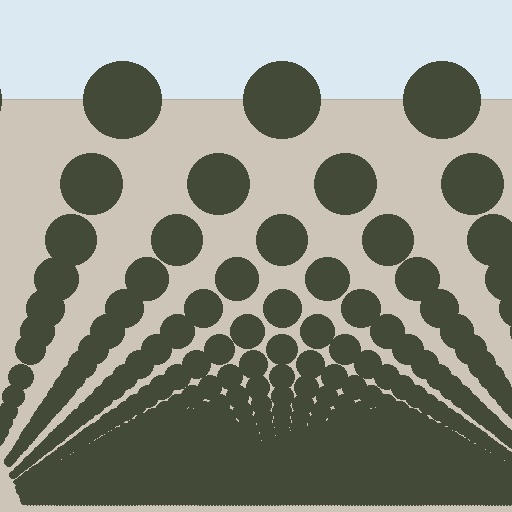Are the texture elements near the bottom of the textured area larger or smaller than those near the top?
Smaller. The gradient is inverted — elements near the bottom are smaller and denser.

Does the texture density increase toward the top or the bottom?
Density increases toward the bottom.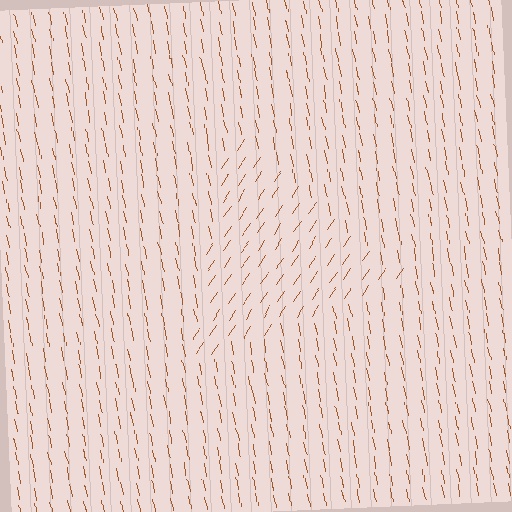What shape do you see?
I see a triangle.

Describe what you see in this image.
The image is filled with small brown line segments. A triangle region in the image has lines oriented differently from the surrounding lines, creating a visible texture boundary.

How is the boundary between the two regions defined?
The boundary is defined purely by a change in line orientation (approximately 45 degrees difference). All lines are the same color and thickness.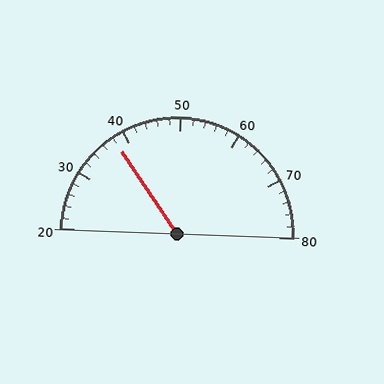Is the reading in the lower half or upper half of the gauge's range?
The reading is in the lower half of the range (20 to 80).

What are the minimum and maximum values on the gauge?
The gauge ranges from 20 to 80.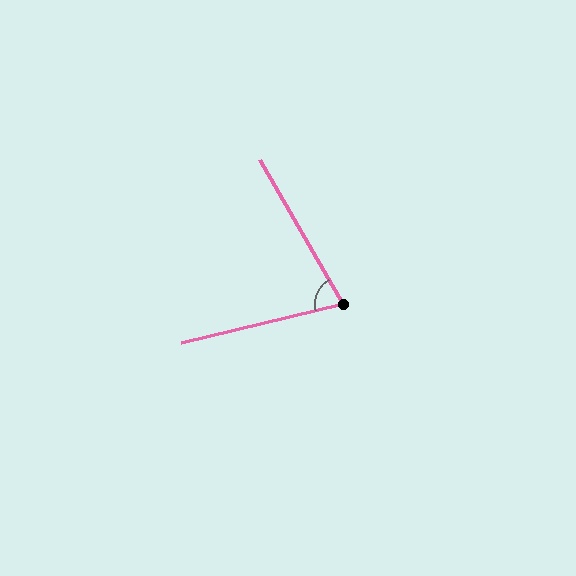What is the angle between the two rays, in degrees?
Approximately 73 degrees.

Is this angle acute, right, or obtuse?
It is acute.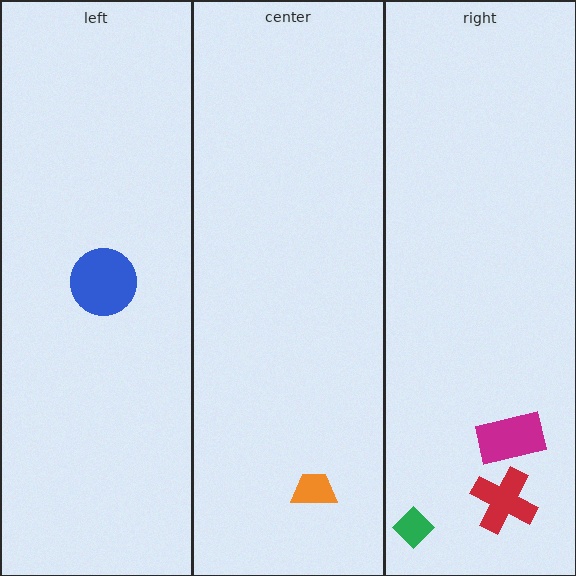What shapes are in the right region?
The magenta rectangle, the red cross, the green diamond.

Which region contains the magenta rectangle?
The right region.